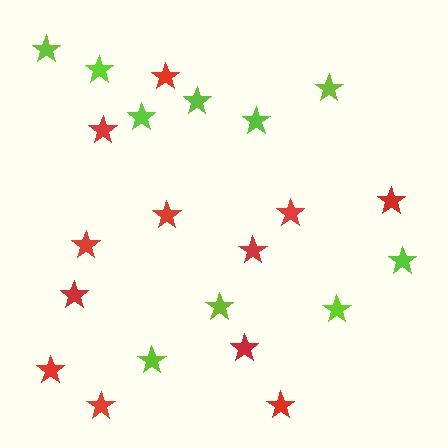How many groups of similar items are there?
There are 2 groups: one group of lime stars (10) and one group of red stars (12).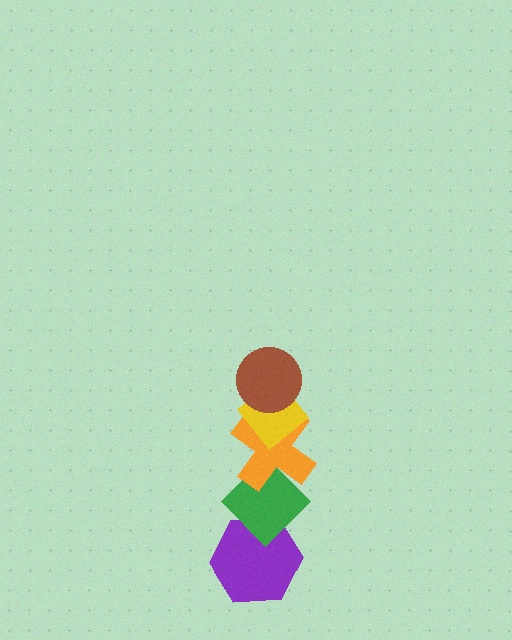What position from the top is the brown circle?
The brown circle is 1st from the top.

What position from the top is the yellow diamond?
The yellow diamond is 2nd from the top.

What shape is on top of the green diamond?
The orange cross is on top of the green diamond.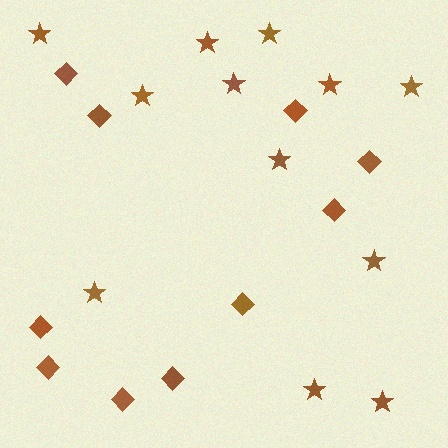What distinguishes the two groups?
There are 2 groups: one group of stars (12) and one group of diamonds (10).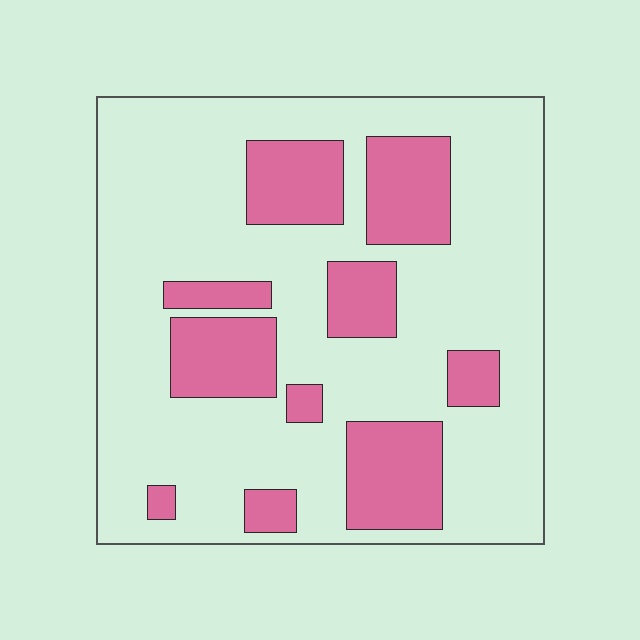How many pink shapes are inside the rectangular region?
10.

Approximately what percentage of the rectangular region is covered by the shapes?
Approximately 25%.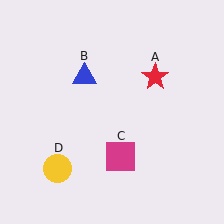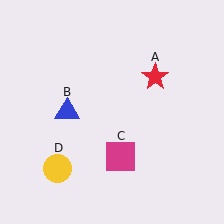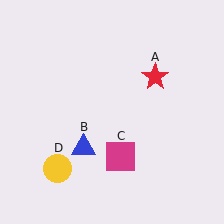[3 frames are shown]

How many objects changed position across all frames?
1 object changed position: blue triangle (object B).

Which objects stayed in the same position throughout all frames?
Red star (object A) and magenta square (object C) and yellow circle (object D) remained stationary.